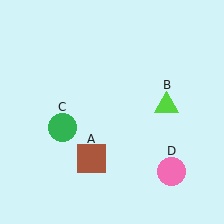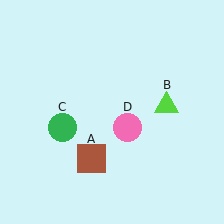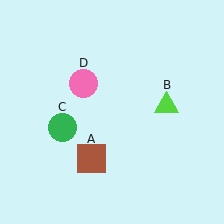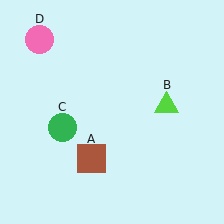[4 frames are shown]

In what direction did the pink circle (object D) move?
The pink circle (object D) moved up and to the left.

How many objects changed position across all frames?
1 object changed position: pink circle (object D).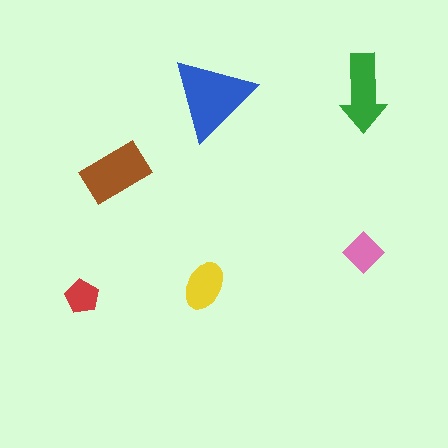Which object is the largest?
The blue triangle.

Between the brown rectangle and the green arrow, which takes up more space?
The brown rectangle.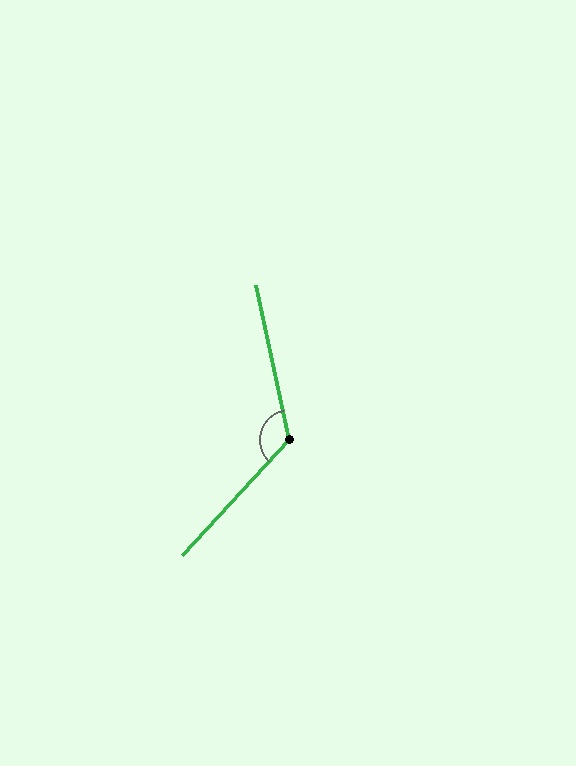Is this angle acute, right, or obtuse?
It is obtuse.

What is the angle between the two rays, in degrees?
Approximately 125 degrees.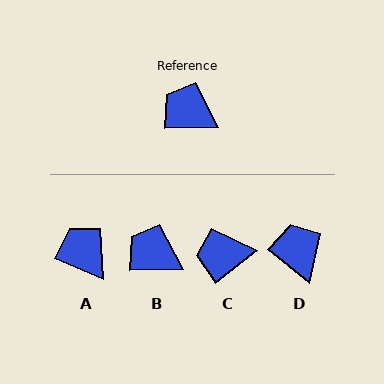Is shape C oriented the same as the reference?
No, it is off by about 37 degrees.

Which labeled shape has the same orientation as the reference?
B.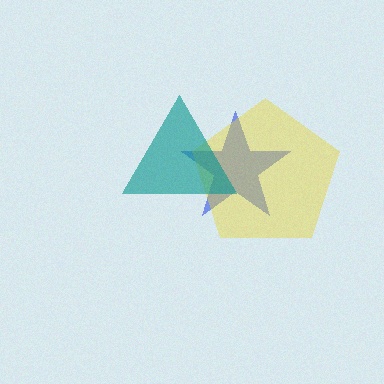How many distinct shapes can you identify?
There are 3 distinct shapes: a blue star, a yellow pentagon, a teal triangle.